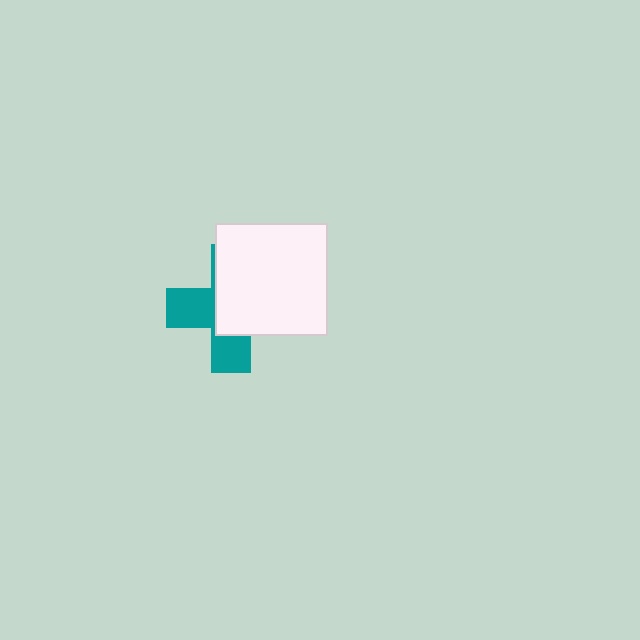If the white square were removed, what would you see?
You would see the complete teal cross.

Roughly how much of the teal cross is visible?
A small part of it is visible (roughly 42%).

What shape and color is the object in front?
The object in front is a white square.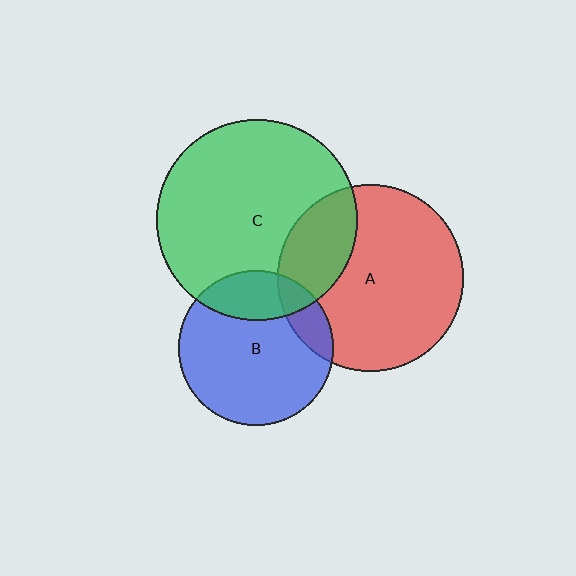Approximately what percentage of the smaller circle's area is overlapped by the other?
Approximately 20%.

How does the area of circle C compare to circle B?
Approximately 1.7 times.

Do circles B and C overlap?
Yes.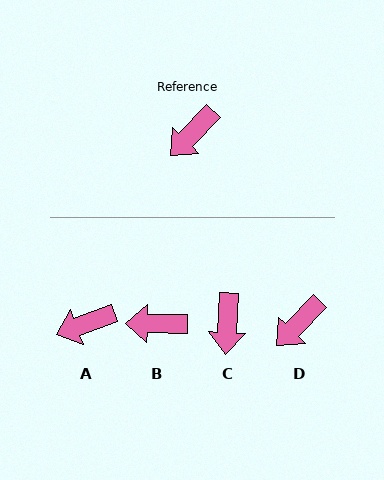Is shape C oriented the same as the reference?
No, it is off by about 41 degrees.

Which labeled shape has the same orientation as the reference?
D.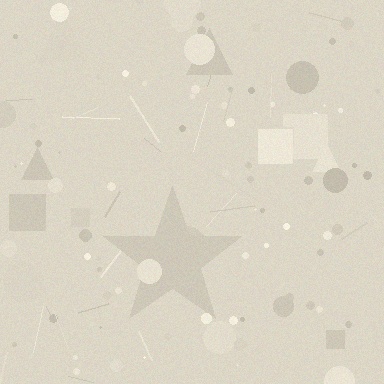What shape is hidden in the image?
A star is hidden in the image.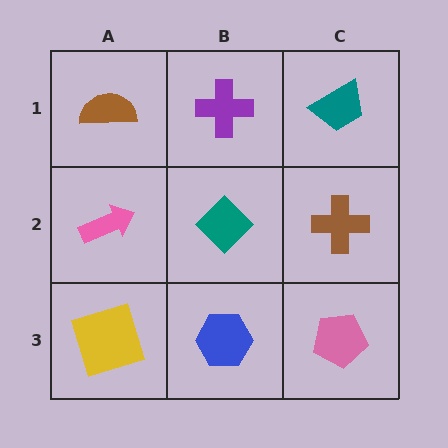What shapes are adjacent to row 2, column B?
A purple cross (row 1, column B), a blue hexagon (row 3, column B), a pink arrow (row 2, column A), a brown cross (row 2, column C).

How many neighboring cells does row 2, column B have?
4.